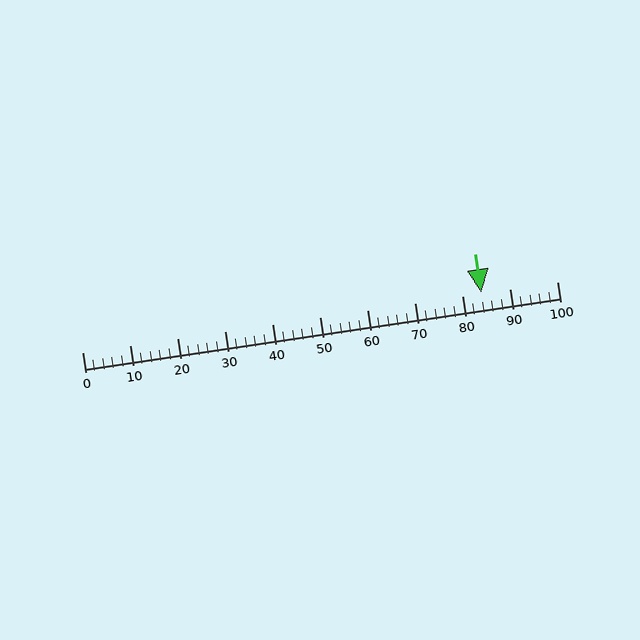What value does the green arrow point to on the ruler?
The green arrow points to approximately 84.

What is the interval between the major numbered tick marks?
The major tick marks are spaced 10 units apart.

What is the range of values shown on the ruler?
The ruler shows values from 0 to 100.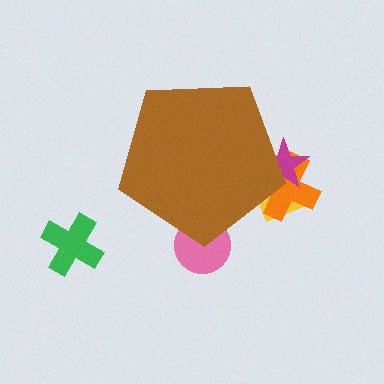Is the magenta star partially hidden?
Yes, the magenta star is partially hidden behind the brown pentagon.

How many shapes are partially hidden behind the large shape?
4 shapes are partially hidden.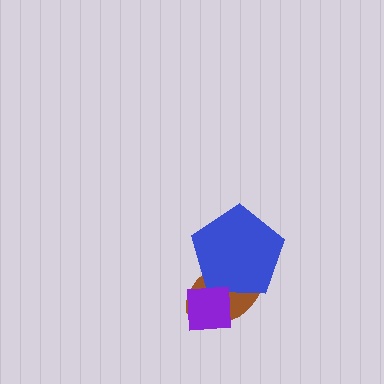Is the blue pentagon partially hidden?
Yes, it is partially covered by another shape.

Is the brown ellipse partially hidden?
Yes, it is partially covered by another shape.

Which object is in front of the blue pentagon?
The purple square is in front of the blue pentagon.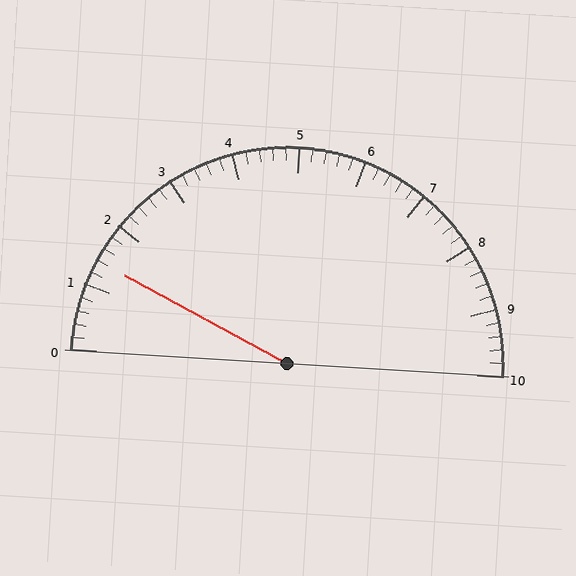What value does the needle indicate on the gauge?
The needle indicates approximately 1.4.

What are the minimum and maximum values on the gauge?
The gauge ranges from 0 to 10.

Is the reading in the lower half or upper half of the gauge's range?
The reading is in the lower half of the range (0 to 10).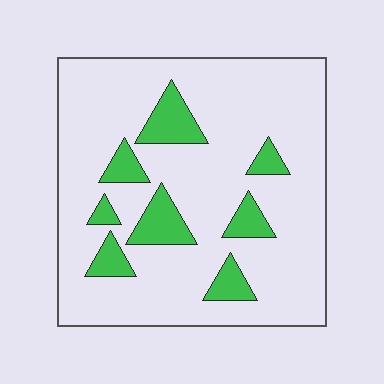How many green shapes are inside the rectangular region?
8.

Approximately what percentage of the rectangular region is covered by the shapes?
Approximately 15%.